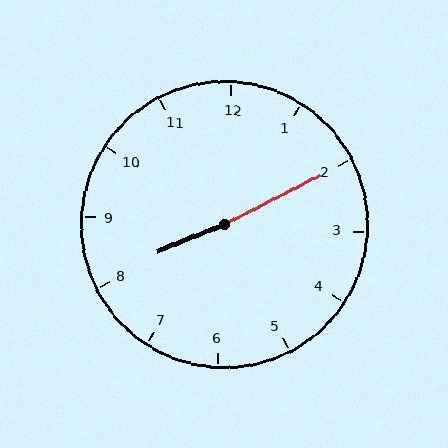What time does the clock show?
8:10.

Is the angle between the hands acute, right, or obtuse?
It is obtuse.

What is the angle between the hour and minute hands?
Approximately 175 degrees.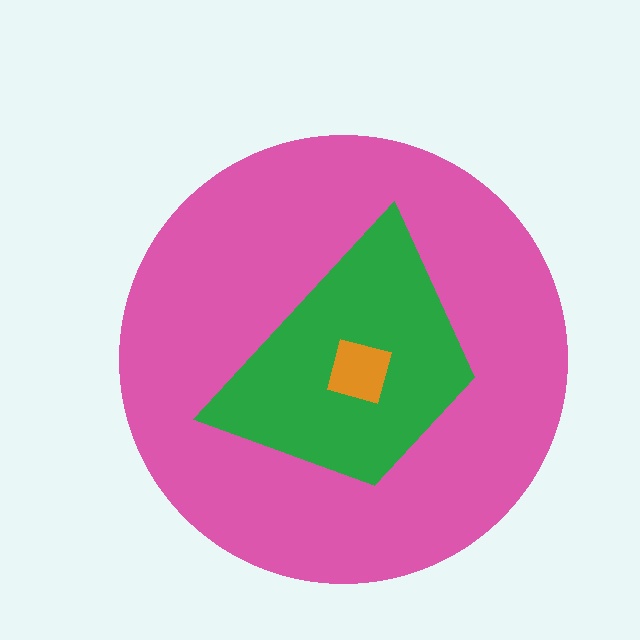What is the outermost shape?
The pink circle.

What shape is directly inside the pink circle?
The green trapezoid.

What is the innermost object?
The orange diamond.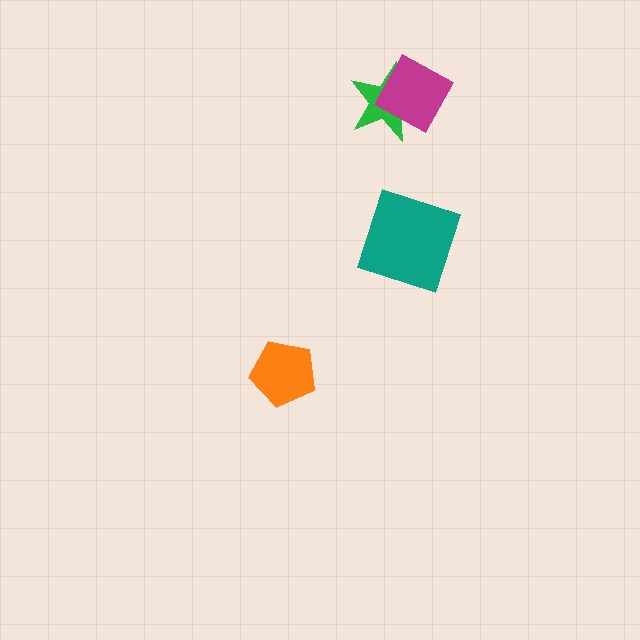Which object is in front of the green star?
The magenta square is in front of the green star.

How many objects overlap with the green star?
1 object overlaps with the green star.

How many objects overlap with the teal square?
0 objects overlap with the teal square.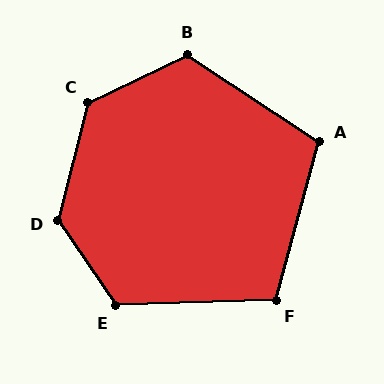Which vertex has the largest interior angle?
D, at approximately 132 degrees.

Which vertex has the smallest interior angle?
F, at approximately 107 degrees.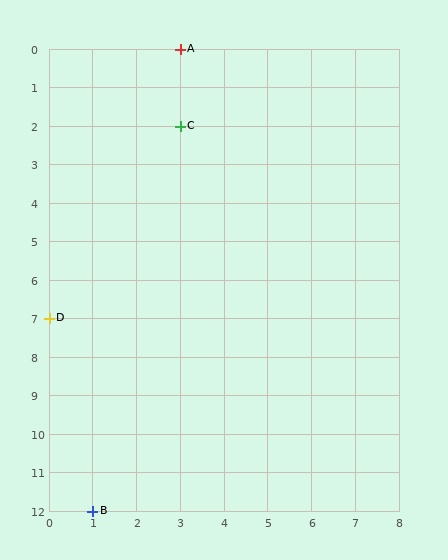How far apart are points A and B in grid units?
Points A and B are 2 columns and 12 rows apart (about 12.2 grid units diagonally).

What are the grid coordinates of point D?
Point D is at grid coordinates (0, 7).